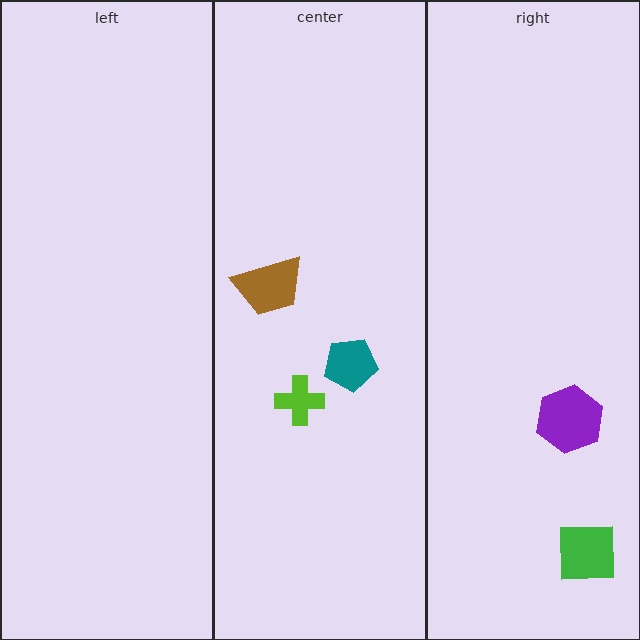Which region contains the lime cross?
The center region.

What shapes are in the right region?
The purple hexagon, the green square.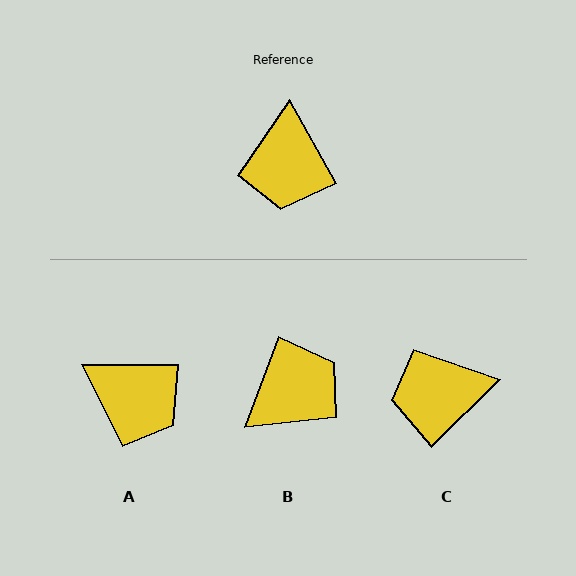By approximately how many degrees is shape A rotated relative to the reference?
Approximately 61 degrees counter-clockwise.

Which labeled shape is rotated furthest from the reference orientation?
B, about 131 degrees away.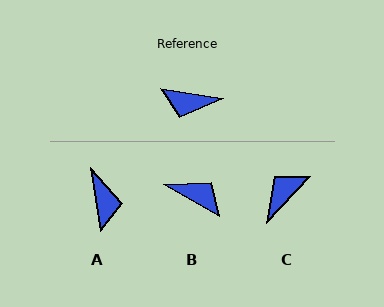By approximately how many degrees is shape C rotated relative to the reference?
Approximately 124 degrees clockwise.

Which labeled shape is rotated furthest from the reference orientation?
B, about 159 degrees away.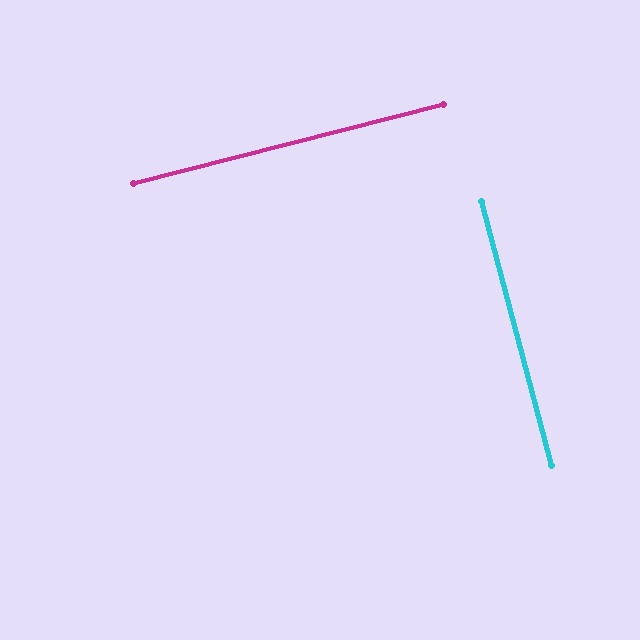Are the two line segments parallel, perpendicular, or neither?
Perpendicular — they meet at approximately 90°.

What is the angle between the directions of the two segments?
Approximately 90 degrees.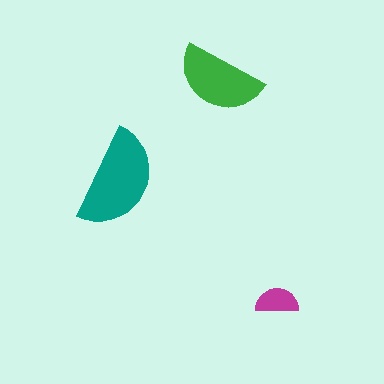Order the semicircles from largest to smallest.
the teal one, the green one, the magenta one.